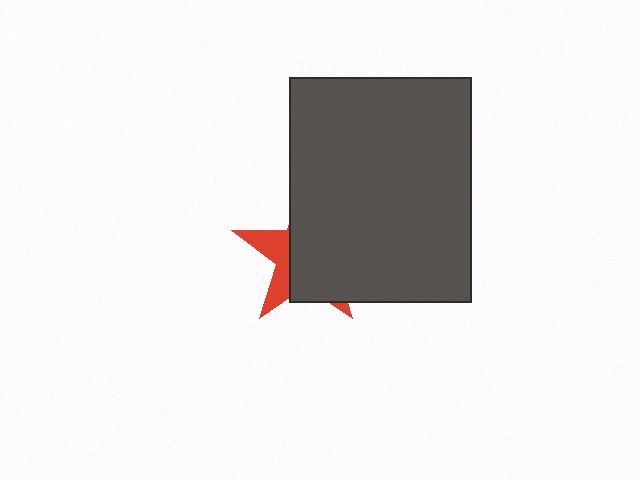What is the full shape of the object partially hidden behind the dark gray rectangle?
The partially hidden object is a red star.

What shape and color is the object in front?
The object in front is a dark gray rectangle.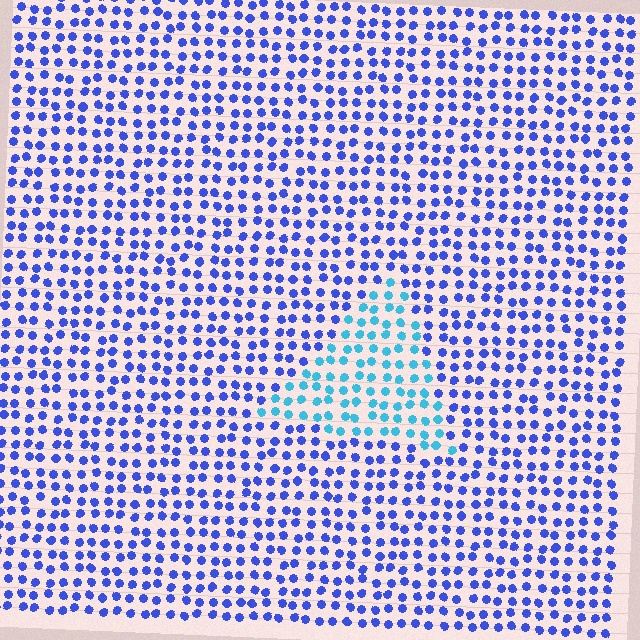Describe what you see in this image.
The image is filled with small blue elements in a uniform arrangement. A triangle-shaped region is visible where the elements are tinted to a slightly different hue, forming a subtle color boundary.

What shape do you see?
I see a triangle.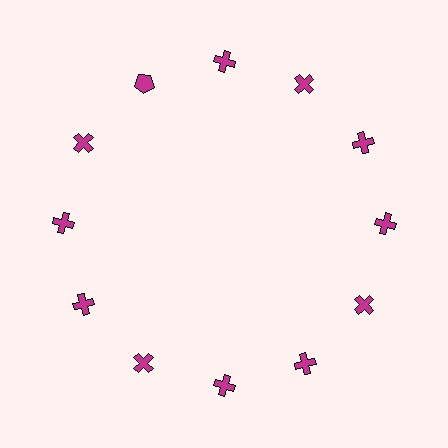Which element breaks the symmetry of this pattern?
The magenta pentagon at roughly the 11 o'clock position breaks the symmetry. All other shapes are magenta crosses.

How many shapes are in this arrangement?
There are 12 shapes arranged in a ring pattern.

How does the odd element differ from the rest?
It has a different shape: pentagon instead of cross.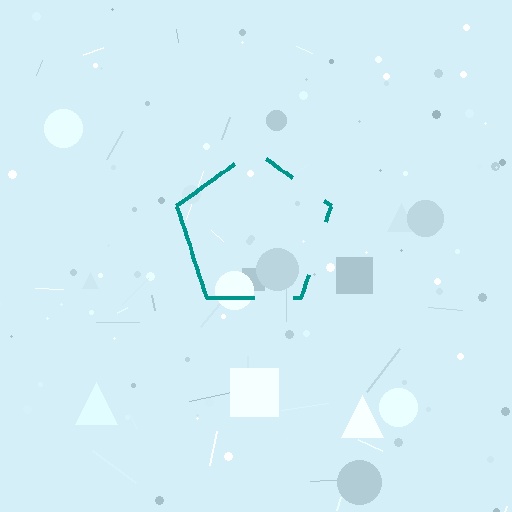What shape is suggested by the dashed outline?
The dashed outline suggests a pentagon.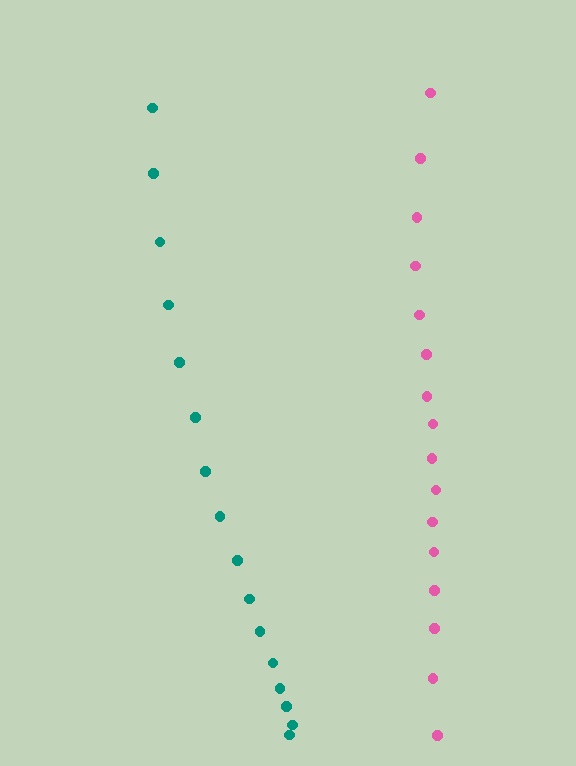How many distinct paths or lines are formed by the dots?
There are 2 distinct paths.